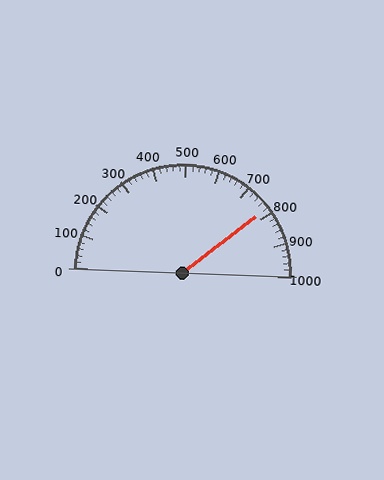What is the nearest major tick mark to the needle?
The nearest major tick mark is 800.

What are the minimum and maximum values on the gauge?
The gauge ranges from 0 to 1000.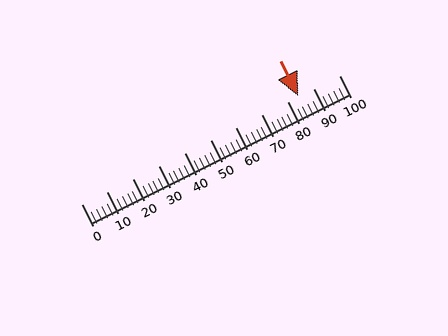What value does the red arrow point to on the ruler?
The red arrow points to approximately 84.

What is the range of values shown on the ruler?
The ruler shows values from 0 to 100.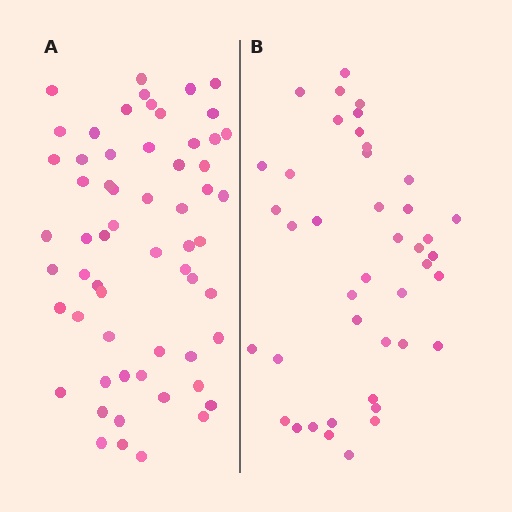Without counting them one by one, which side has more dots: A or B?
Region A (the left region) has more dots.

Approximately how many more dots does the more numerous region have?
Region A has approximately 20 more dots than region B.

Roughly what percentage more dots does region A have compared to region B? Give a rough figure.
About 45% more.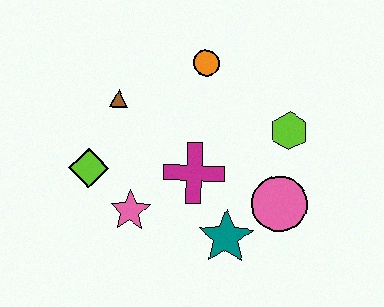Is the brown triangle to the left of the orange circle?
Yes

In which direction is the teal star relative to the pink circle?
The teal star is to the left of the pink circle.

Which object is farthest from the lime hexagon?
The lime diamond is farthest from the lime hexagon.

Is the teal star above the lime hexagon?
No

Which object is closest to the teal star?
The pink circle is closest to the teal star.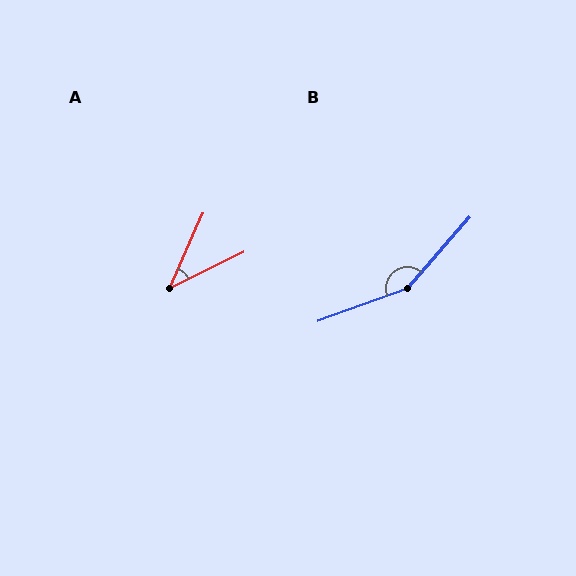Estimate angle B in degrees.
Approximately 151 degrees.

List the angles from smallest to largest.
A (40°), B (151°).